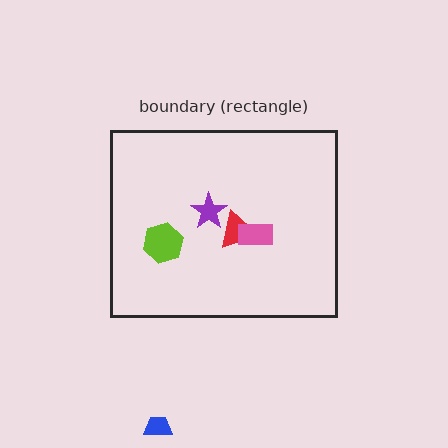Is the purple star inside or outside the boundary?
Inside.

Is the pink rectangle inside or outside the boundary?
Inside.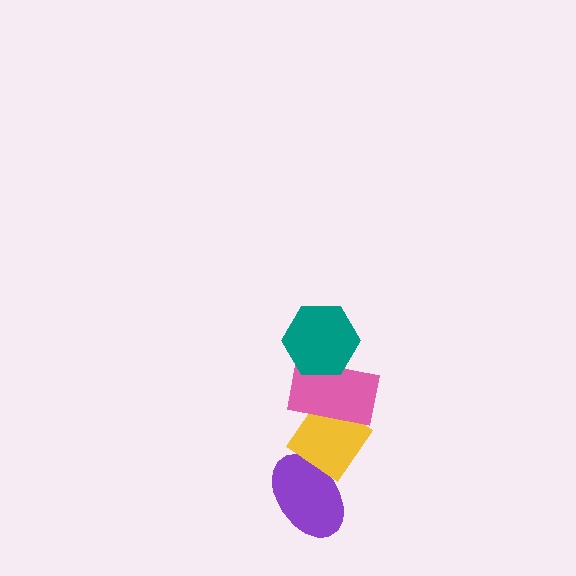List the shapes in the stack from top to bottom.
From top to bottom: the teal hexagon, the pink rectangle, the yellow diamond, the purple ellipse.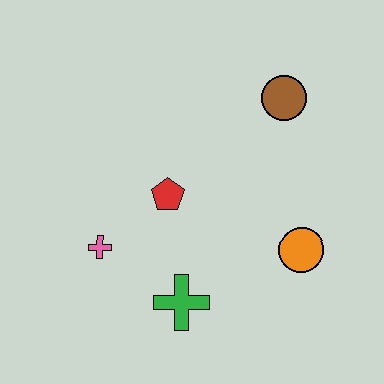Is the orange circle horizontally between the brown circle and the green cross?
No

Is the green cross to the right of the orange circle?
No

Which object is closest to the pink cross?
The red pentagon is closest to the pink cross.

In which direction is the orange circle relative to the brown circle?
The orange circle is below the brown circle.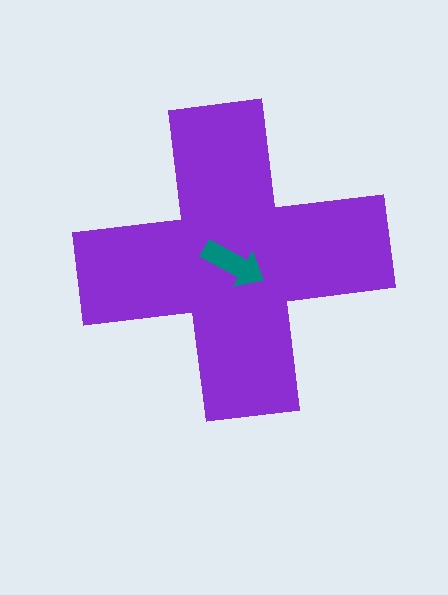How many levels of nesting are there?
2.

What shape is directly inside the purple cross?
The teal arrow.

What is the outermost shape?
The purple cross.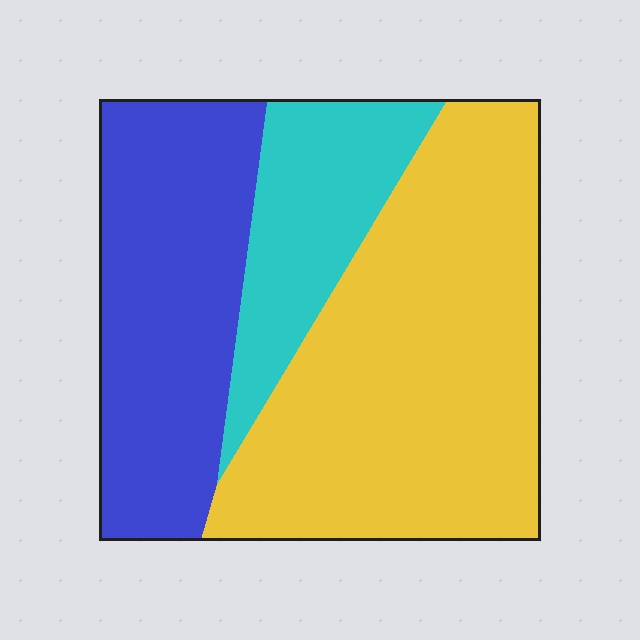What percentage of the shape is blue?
Blue takes up between a sixth and a third of the shape.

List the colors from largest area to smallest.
From largest to smallest: yellow, blue, cyan.